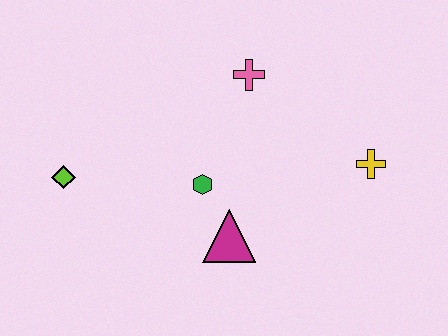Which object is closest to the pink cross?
The green hexagon is closest to the pink cross.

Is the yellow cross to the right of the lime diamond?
Yes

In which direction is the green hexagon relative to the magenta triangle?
The green hexagon is above the magenta triangle.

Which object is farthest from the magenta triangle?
The lime diamond is farthest from the magenta triangle.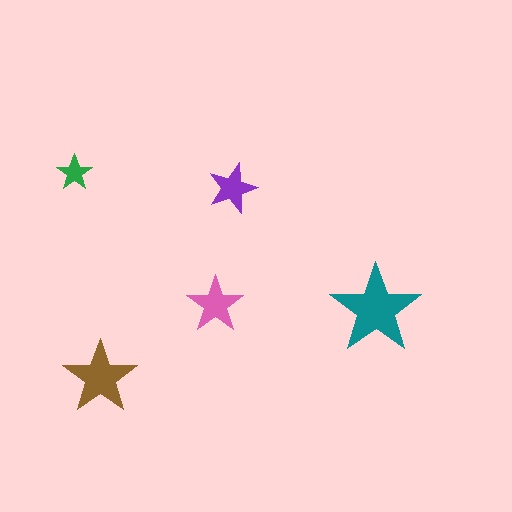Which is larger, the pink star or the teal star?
The teal one.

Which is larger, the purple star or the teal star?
The teal one.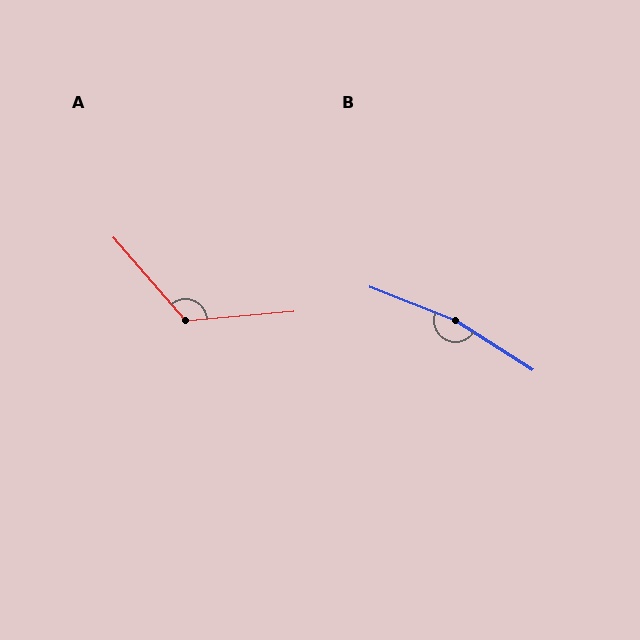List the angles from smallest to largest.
A (126°), B (169°).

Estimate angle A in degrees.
Approximately 126 degrees.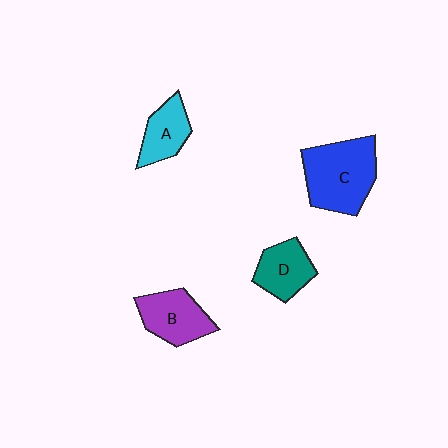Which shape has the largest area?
Shape C (blue).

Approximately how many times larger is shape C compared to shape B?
Approximately 1.5 times.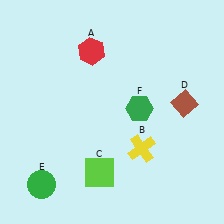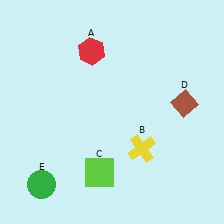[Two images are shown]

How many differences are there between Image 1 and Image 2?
There is 1 difference between the two images.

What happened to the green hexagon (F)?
The green hexagon (F) was removed in Image 2. It was in the top-right area of Image 1.